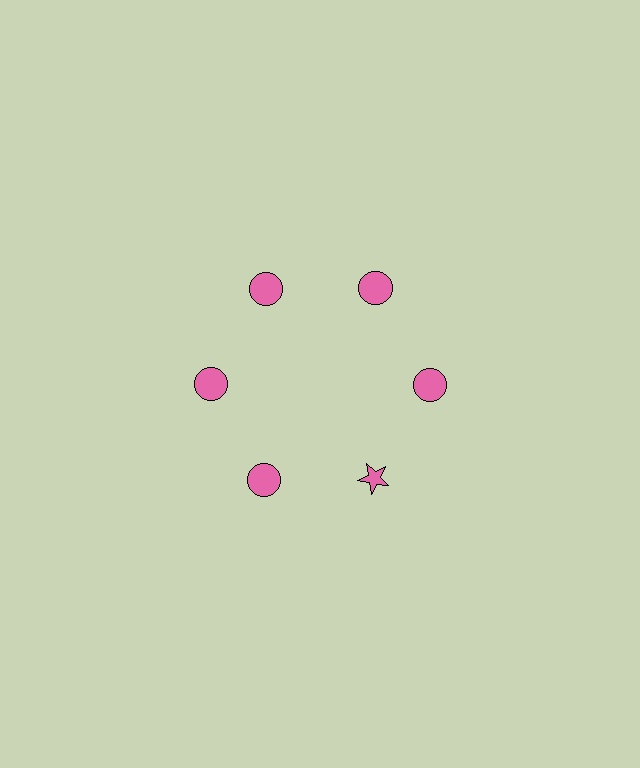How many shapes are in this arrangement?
There are 6 shapes arranged in a ring pattern.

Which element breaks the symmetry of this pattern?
The pink star at roughly the 5 o'clock position breaks the symmetry. All other shapes are pink circles.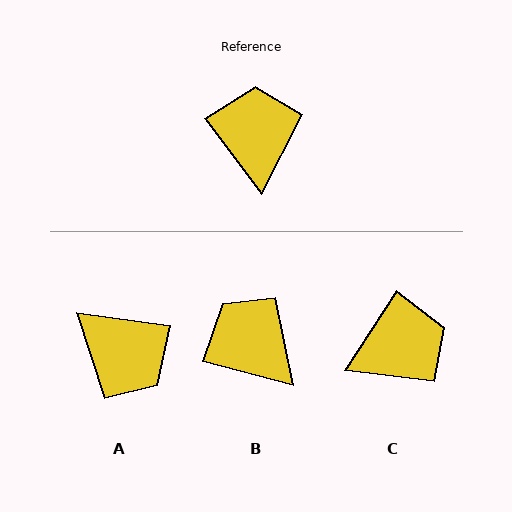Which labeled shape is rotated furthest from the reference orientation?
A, about 135 degrees away.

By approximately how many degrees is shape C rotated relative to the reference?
Approximately 70 degrees clockwise.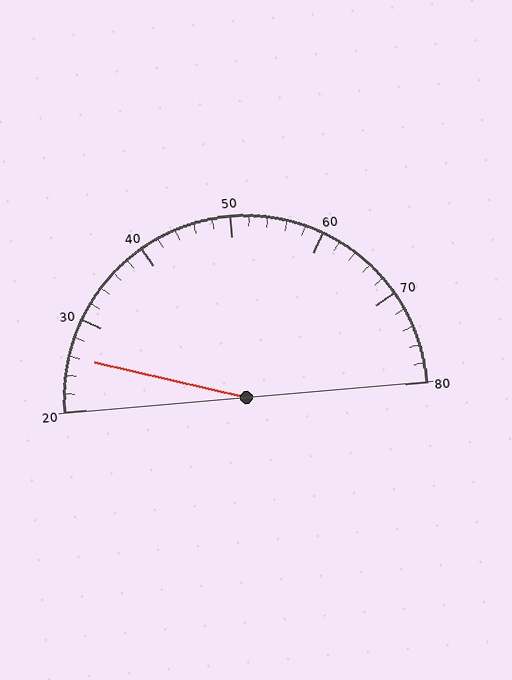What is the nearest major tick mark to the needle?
The nearest major tick mark is 30.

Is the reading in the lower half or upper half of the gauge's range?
The reading is in the lower half of the range (20 to 80).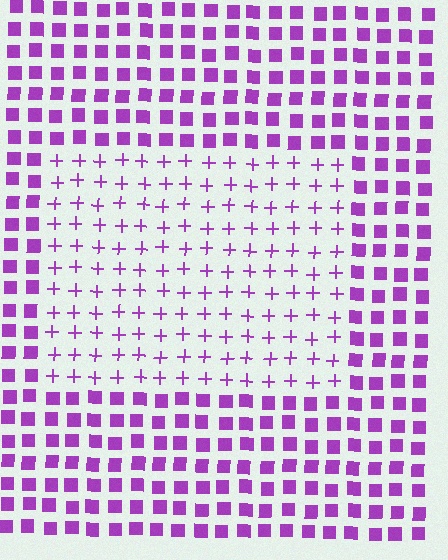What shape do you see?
I see a rectangle.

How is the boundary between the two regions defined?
The boundary is defined by a change in element shape: plus signs inside vs. squares outside. All elements share the same color and spacing.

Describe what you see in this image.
The image is filled with small purple elements arranged in a uniform grid. A rectangle-shaped region contains plus signs, while the surrounding area contains squares. The boundary is defined purely by the change in element shape.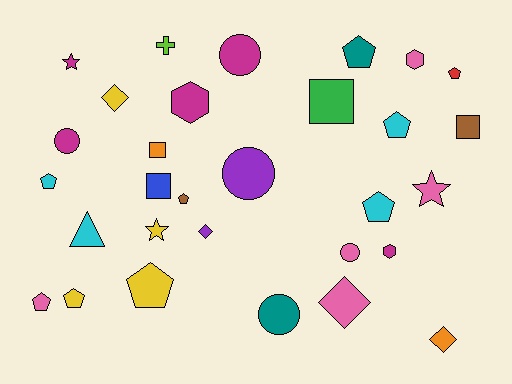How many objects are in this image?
There are 30 objects.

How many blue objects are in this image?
There is 1 blue object.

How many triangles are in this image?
There is 1 triangle.